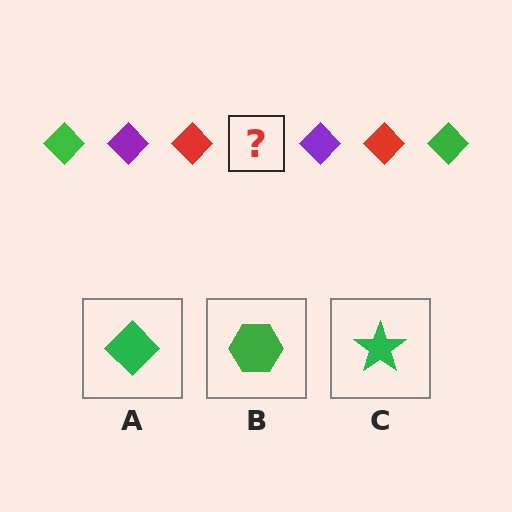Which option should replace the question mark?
Option A.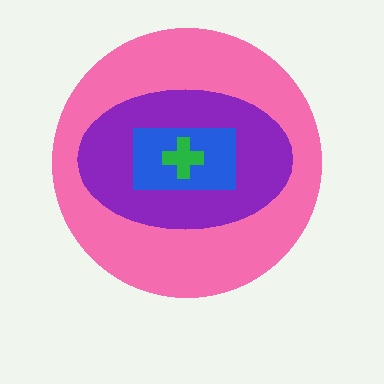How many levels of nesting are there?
4.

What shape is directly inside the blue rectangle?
The green cross.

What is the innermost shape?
The green cross.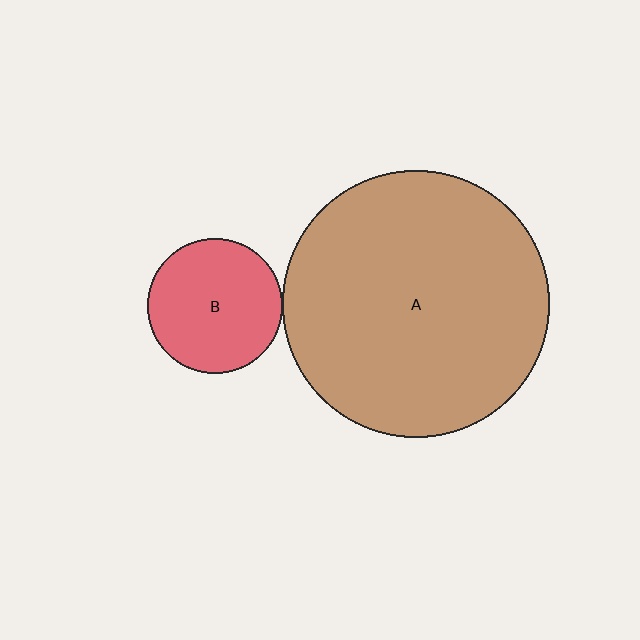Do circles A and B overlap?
Yes.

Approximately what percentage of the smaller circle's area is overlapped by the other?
Approximately 5%.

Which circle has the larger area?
Circle A (brown).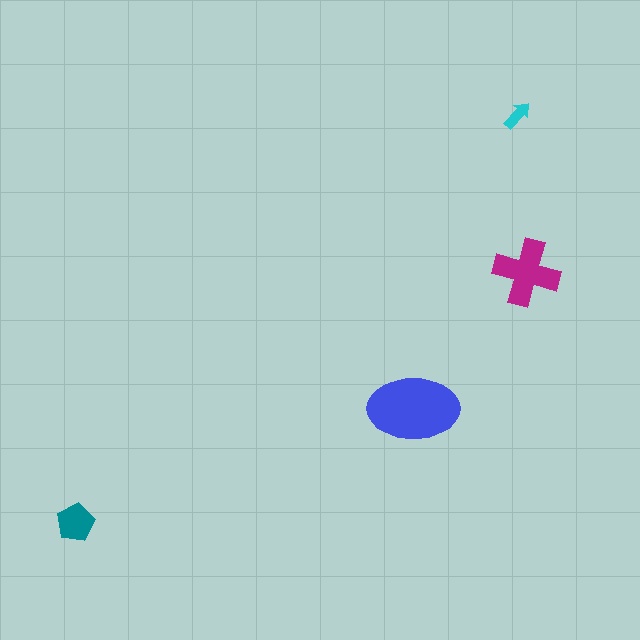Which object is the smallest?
The cyan arrow.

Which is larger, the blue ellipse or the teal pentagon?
The blue ellipse.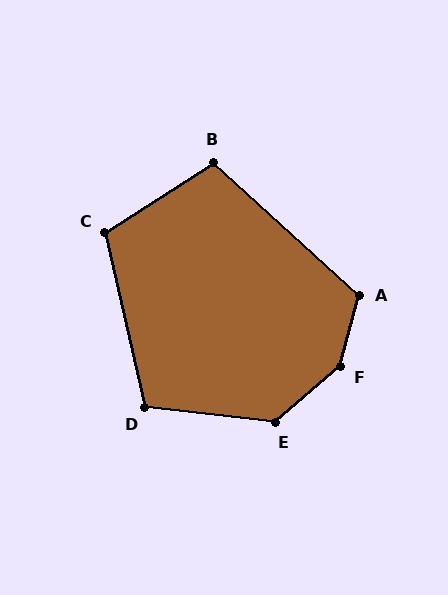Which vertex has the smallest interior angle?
B, at approximately 105 degrees.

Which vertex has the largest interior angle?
F, at approximately 146 degrees.